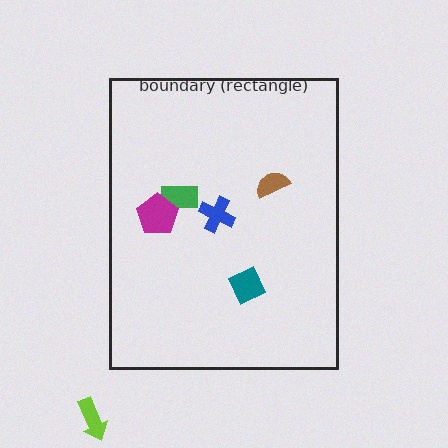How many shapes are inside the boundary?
5 inside, 1 outside.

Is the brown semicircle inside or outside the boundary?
Inside.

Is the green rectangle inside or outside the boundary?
Inside.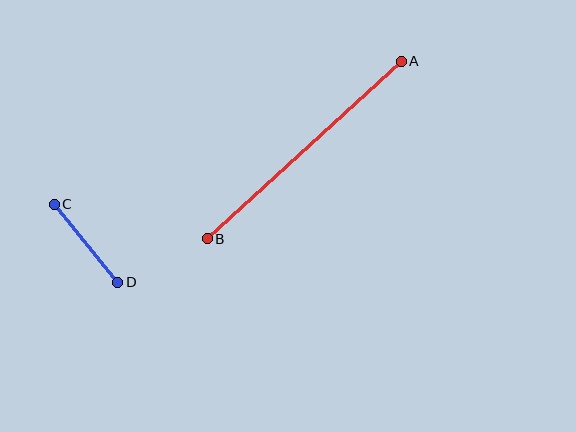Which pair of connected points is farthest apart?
Points A and B are farthest apart.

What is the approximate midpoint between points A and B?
The midpoint is at approximately (304, 150) pixels.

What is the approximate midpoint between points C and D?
The midpoint is at approximately (86, 243) pixels.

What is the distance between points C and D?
The distance is approximately 101 pixels.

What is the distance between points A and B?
The distance is approximately 263 pixels.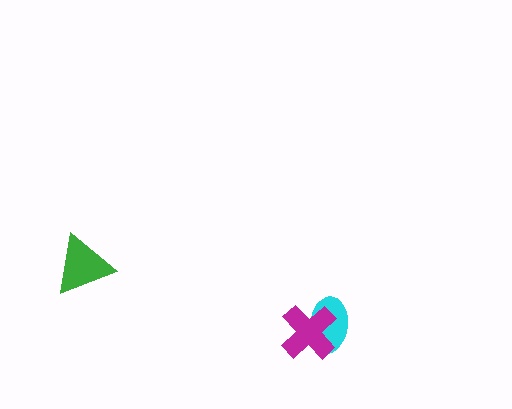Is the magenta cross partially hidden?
No, no other shape covers it.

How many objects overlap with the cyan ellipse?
1 object overlaps with the cyan ellipse.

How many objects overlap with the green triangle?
0 objects overlap with the green triangle.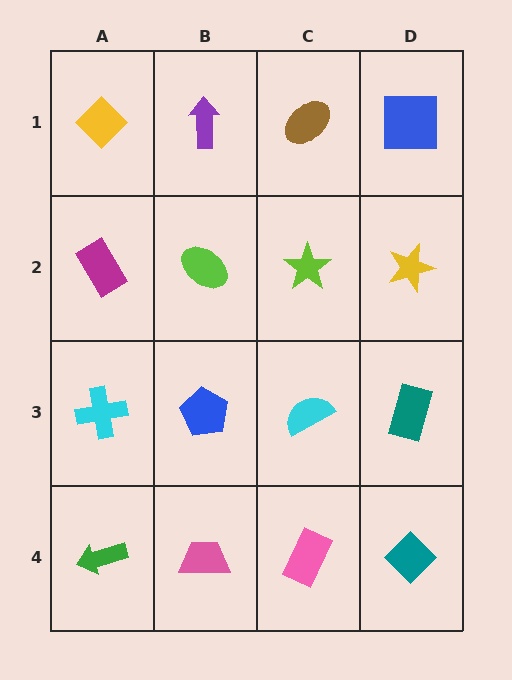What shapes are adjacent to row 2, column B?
A purple arrow (row 1, column B), a blue pentagon (row 3, column B), a magenta rectangle (row 2, column A), a lime star (row 2, column C).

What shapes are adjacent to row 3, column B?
A lime ellipse (row 2, column B), a pink trapezoid (row 4, column B), a cyan cross (row 3, column A), a cyan semicircle (row 3, column C).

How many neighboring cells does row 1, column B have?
3.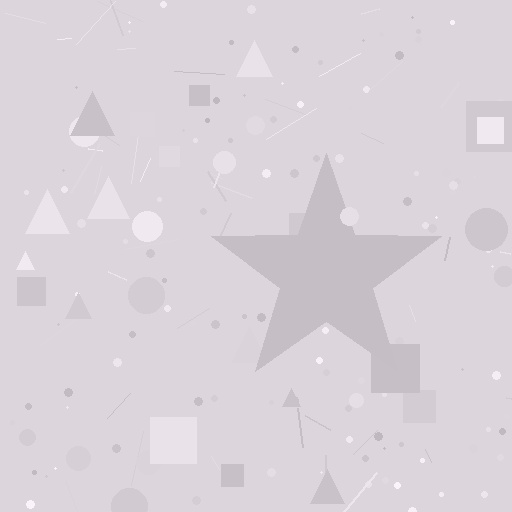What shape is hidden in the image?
A star is hidden in the image.